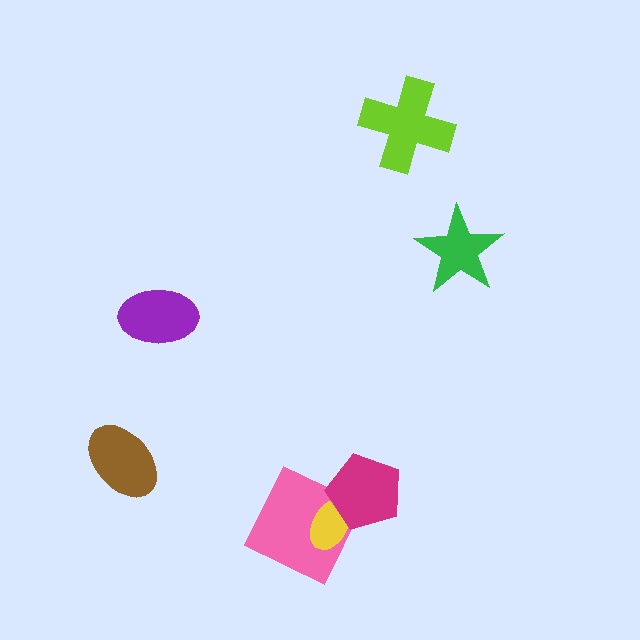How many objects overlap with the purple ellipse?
0 objects overlap with the purple ellipse.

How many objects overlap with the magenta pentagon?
2 objects overlap with the magenta pentagon.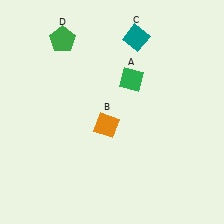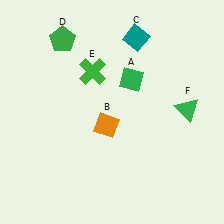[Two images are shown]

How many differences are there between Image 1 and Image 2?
There are 2 differences between the two images.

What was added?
A green cross (E), a green triangle (F) were added in Image 2.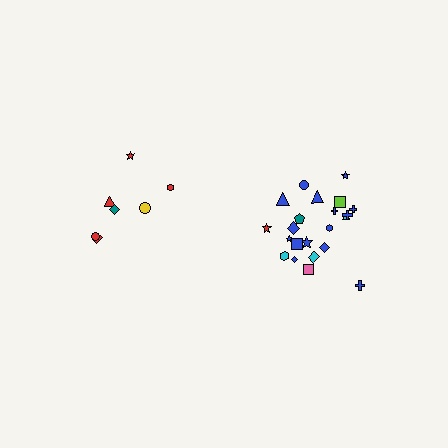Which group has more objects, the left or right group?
The right group.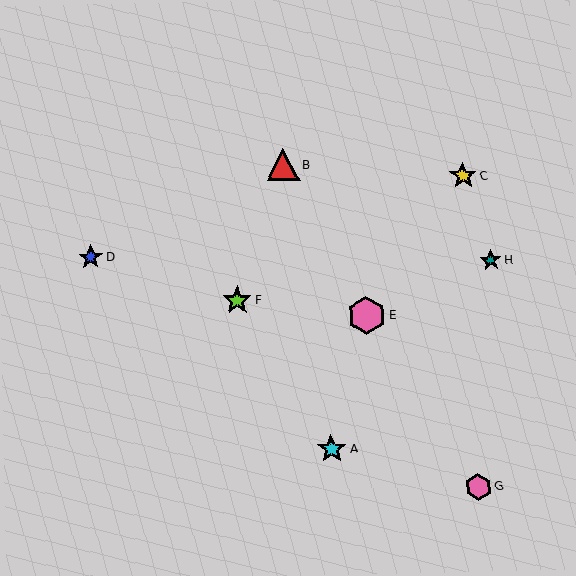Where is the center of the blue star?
The center of the blue star is at (91, 257).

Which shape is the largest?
The pink hexagon (labeled E) is the largest.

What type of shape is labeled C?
Shape C is a yellow star.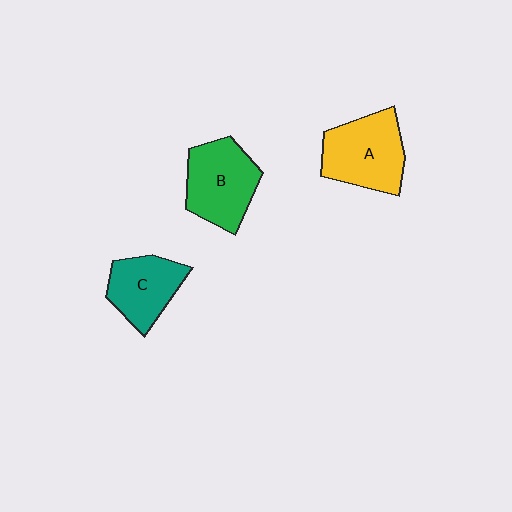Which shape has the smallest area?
Shape C (teal).